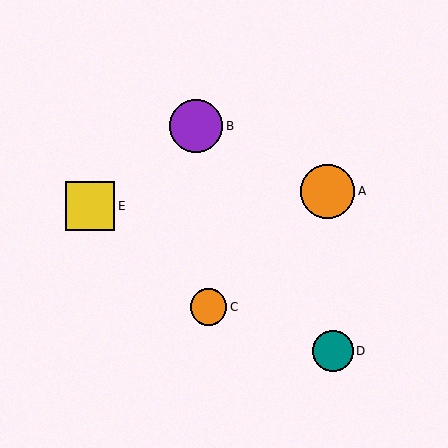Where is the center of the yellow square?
The center of the yellow square is at (90, 206).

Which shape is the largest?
The orange circle (labeled A) is the largest.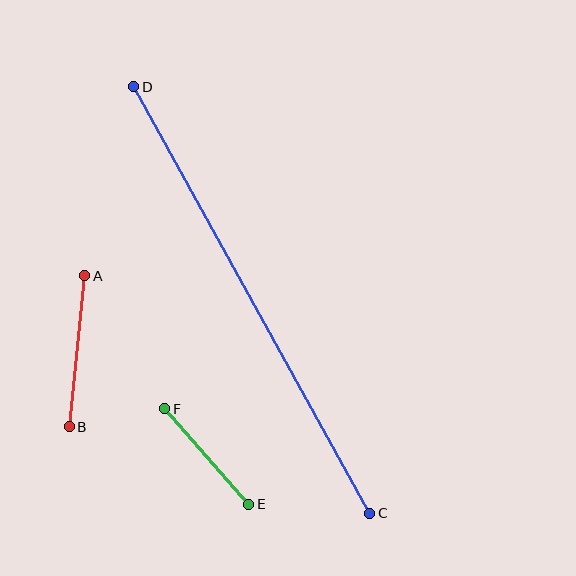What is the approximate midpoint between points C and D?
The midpoint is at approximately (252, 300) pixels.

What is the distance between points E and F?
The distance is approximately 127 pixels.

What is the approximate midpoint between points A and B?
The midpoint is at approximately (77, 351) pixels.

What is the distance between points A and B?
The distance is approximately 152 pixels.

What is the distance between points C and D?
The distance is approximately 487 pixels.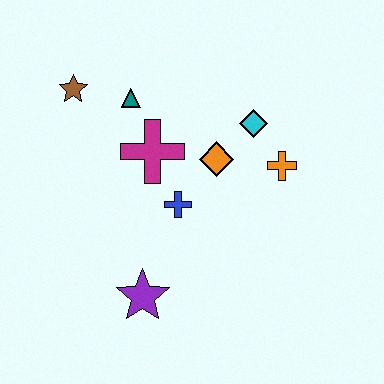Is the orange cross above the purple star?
Yes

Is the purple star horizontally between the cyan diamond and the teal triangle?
Yes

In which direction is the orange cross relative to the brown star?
The orange cross is to the right of the brown star.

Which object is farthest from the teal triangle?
The purple star is farthest from the teal triangle.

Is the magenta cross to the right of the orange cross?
No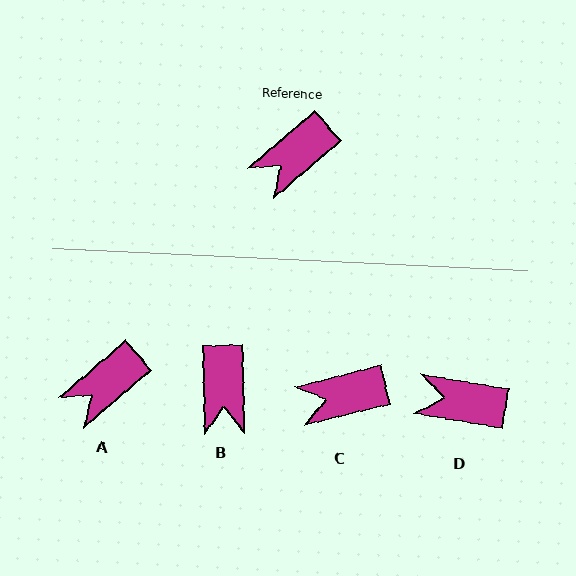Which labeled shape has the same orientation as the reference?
A.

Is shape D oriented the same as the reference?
No, it is off by about 50 degrees.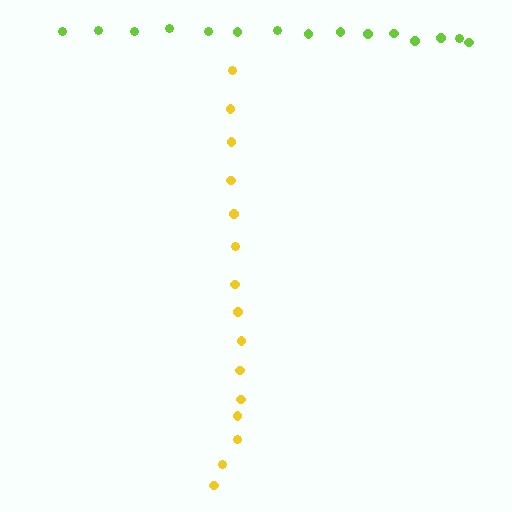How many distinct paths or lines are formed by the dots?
There are 2 distinct paths.